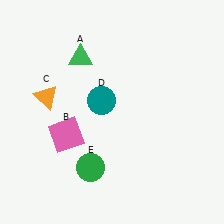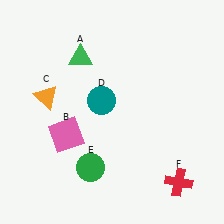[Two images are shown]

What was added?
A red cross (F) was added in Image 2.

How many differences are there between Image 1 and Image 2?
There is 1 difference between the two images.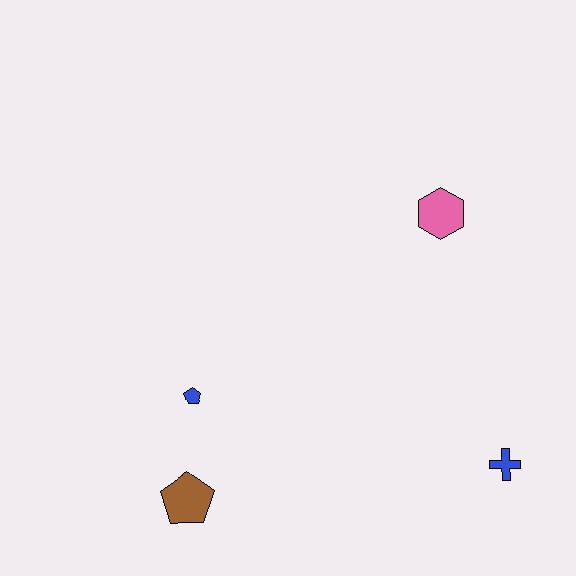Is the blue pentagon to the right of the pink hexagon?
No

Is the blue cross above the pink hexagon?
No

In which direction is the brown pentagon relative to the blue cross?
The brown pentagon is to the left of the blue cross.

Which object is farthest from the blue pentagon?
The blue cross is farthest from the blue pentagon.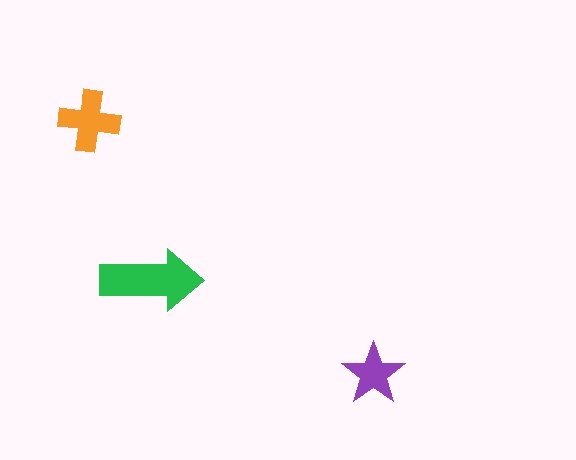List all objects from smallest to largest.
The purple star, the orange cross, the green arrow.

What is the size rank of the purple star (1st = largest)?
3rd.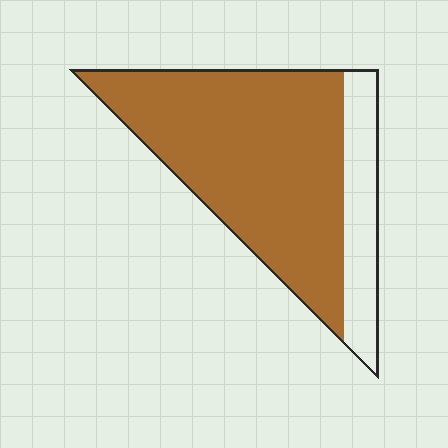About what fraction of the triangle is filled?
About four fifths (4/5).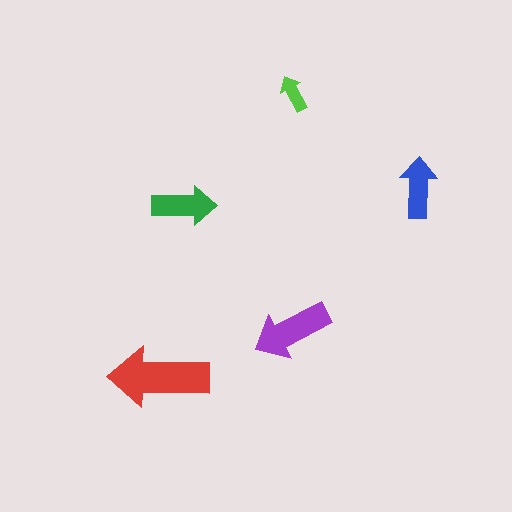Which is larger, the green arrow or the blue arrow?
The green one.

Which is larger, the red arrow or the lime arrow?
The red one.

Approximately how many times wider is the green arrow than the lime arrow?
About 1.5 times wider.